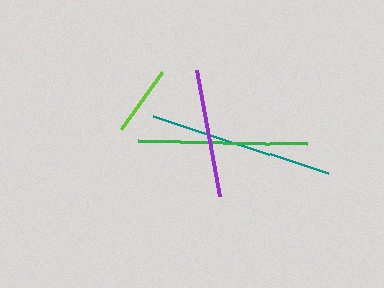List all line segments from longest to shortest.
From longest to shortest: teal, green, purple, lime.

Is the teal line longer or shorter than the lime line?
The teal line is longer than the lime line.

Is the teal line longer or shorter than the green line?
The teal line is longer than the green line.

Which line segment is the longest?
The teal line is the longest at approximately 184 pixels.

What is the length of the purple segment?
The purple segment is approximately 128 pixels long.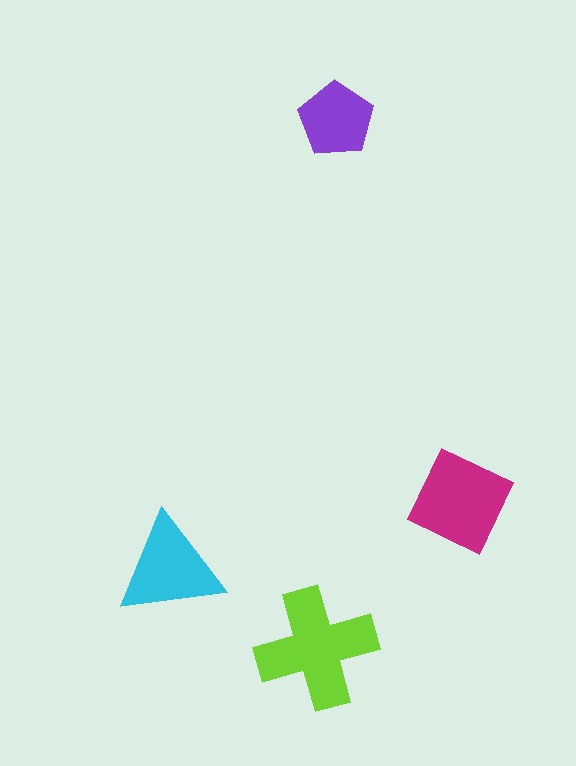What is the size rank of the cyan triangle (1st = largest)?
3rd.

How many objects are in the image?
There are 4 objects in the image.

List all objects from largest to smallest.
The lime cross, the magenta square, the cyan triangle, the purple pentagon.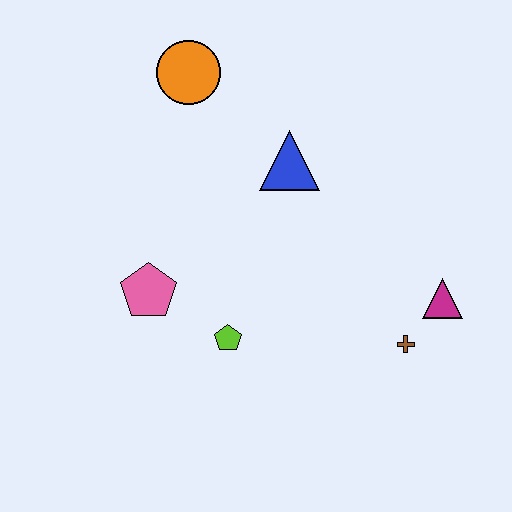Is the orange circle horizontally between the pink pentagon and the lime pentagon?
Yes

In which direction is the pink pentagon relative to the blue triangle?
The pink pentagon is to the left of the blue triangle.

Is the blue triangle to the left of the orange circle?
No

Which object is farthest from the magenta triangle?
The orange circle is farthest from the magenta triangle.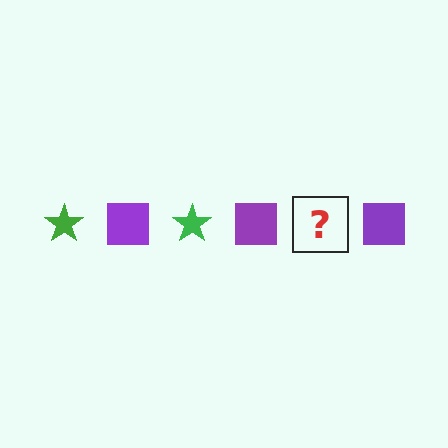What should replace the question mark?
The question mark should be replaced with a green star.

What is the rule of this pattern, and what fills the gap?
The rule is that the pattern alternates between green star and purple square. The gap should be filled with a green star.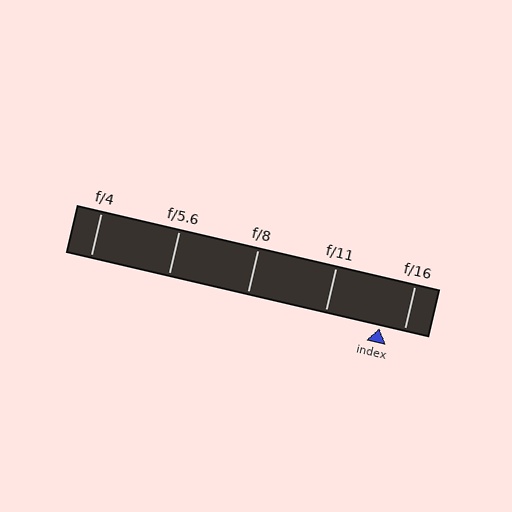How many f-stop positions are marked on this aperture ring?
There are 5 f-stop positions marked.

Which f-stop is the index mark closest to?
The index mark is closest to f/16.